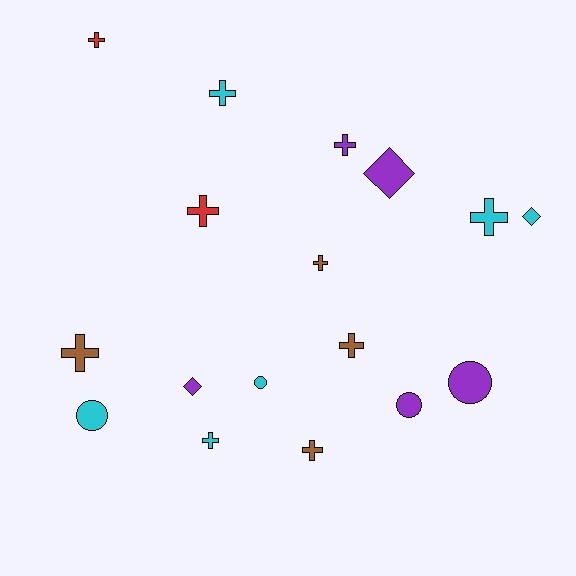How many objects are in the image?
There are 17 objects.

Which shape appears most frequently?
Cross, with 10 objects.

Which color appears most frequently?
Cyan, with 6 objects.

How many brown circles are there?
There are no brown circles.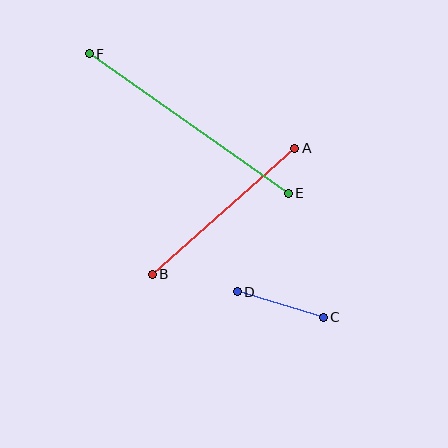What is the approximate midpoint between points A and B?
The midpoint is at approximately (224, 211) pixels.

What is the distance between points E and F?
The distance is approximately 243 pixels.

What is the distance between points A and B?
The distance is approximately 190 pixels.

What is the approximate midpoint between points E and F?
The midpoint is at approximately (189, 124) pixels.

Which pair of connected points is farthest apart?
Points E and F are farthest apart.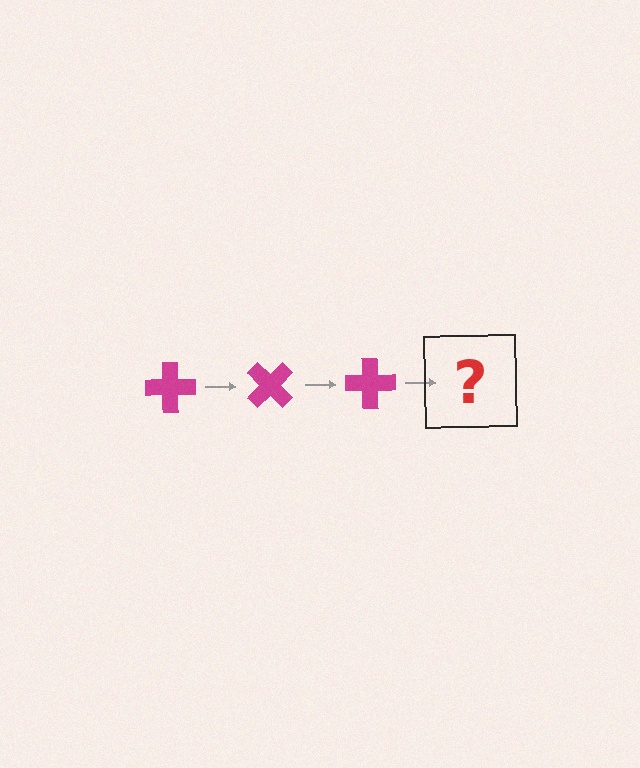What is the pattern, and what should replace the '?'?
The pattern is that the cross rotates 45 degrees each step. The '?' should be a magenta cross rotated 135 degrees.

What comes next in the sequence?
The next element should be a magenta cross rotated 135 degrees.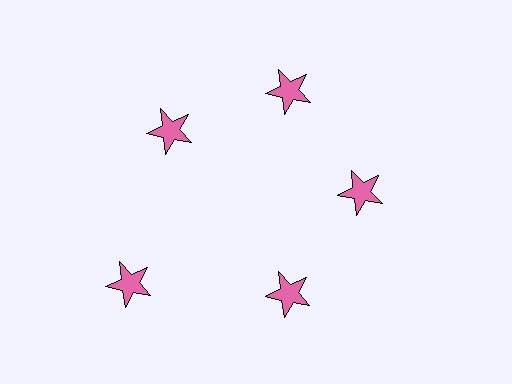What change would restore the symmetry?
The symmetry would be restored by moving it inward, back onto the ring so that all 5 stars sit at equal angles and equal distance from the center.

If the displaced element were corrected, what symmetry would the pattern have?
It would have 5-fold rotational symmetry — the pattern would map onto itself every 72 degrees.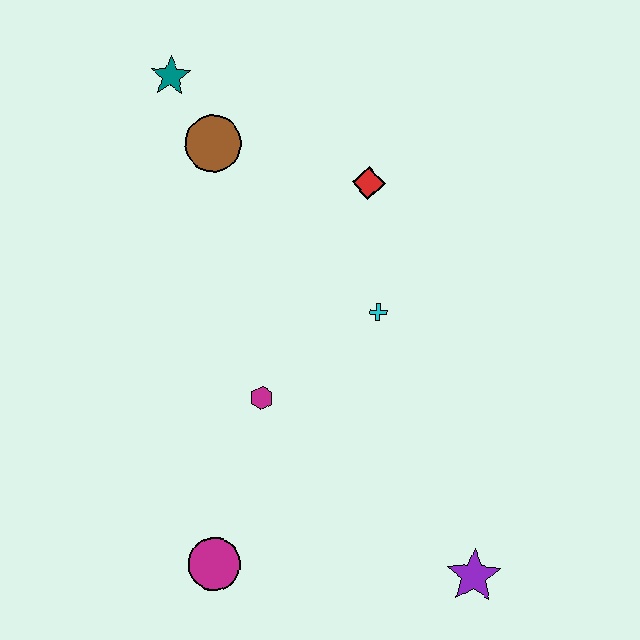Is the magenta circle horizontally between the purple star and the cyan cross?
No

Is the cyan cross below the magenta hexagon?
No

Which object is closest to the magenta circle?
The magenta hexagon is closest to the magenta circle.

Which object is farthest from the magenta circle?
The teal star is farthest from the magenta circle.